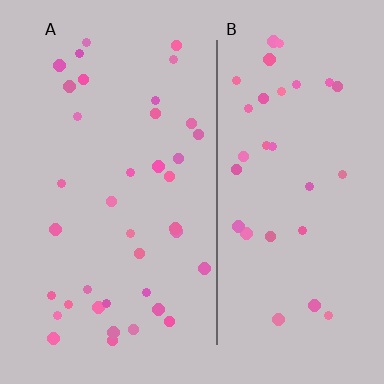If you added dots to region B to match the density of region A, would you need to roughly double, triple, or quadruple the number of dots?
Approximately double.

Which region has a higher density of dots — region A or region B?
A (the left).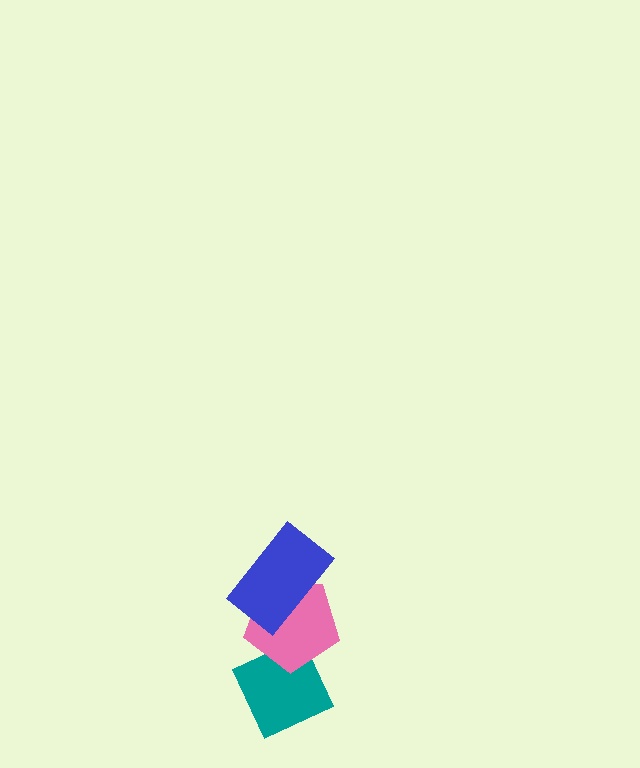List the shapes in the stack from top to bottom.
From top to bottom: the blue rectangle, the pink pentagon, the teal diamond.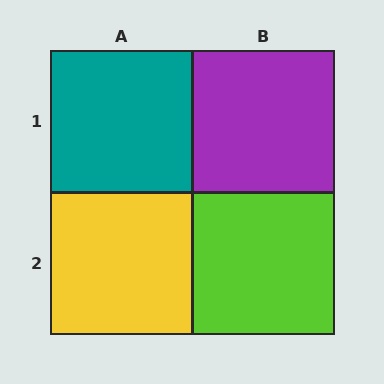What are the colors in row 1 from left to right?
Teal, purple.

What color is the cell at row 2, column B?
Lime.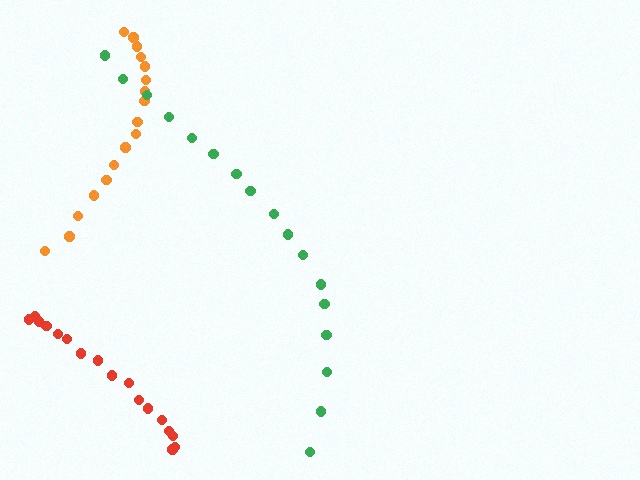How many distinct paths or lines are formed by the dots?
There are 3 distinct paths.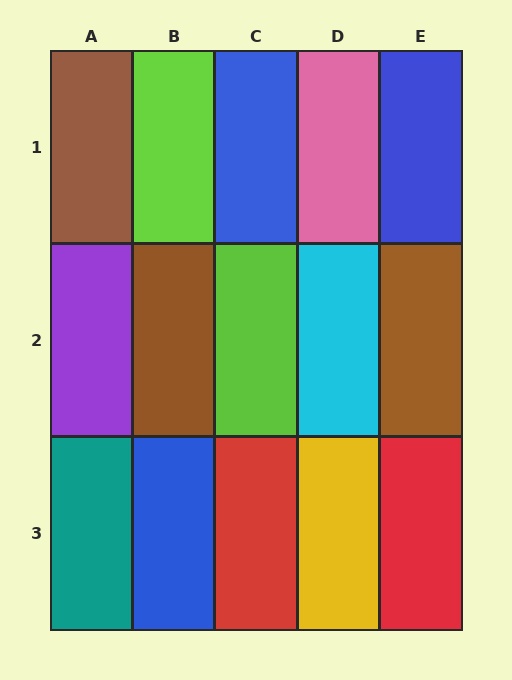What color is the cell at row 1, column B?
Lime.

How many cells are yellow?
1 cell is yellow.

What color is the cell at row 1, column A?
Brown.